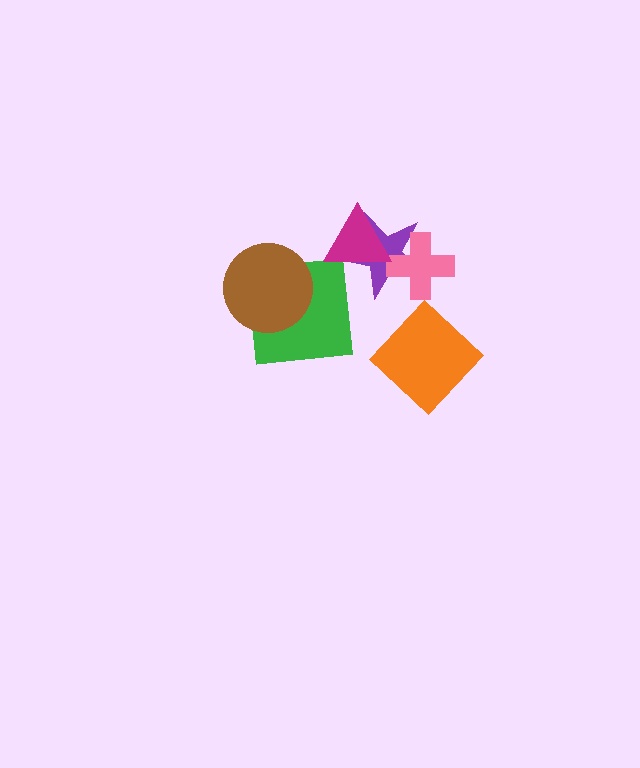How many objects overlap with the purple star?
2 objects overlap with the purple star.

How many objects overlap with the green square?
1 object overlaps with the green square.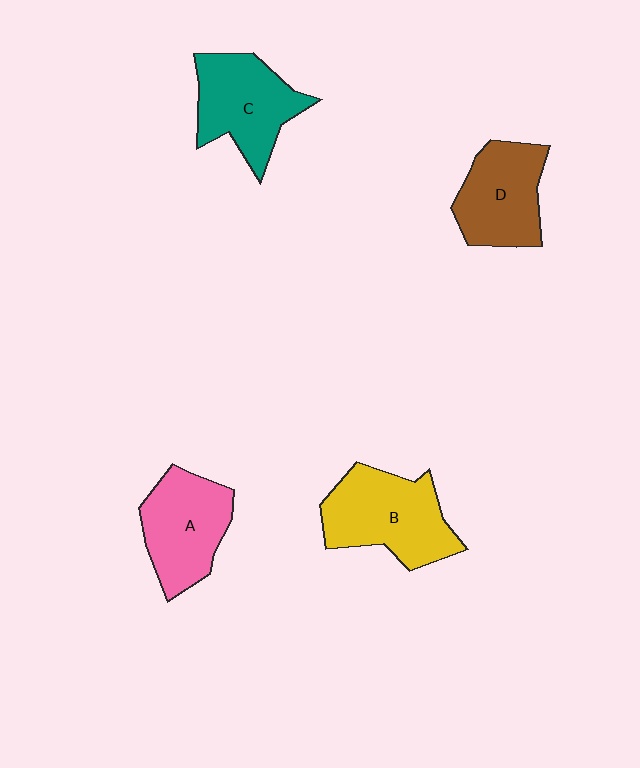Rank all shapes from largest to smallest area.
From largest to smallest: B (yellow), C (teal), A (pink), D (brown).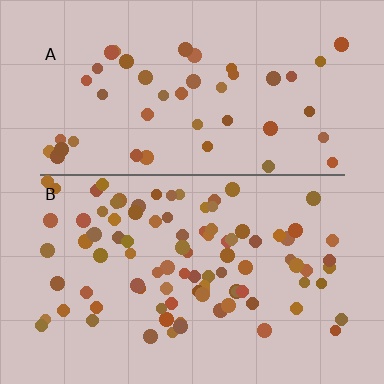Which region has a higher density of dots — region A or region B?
B (the bottom).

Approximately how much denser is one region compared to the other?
Approximately 2.0× — region B over region A.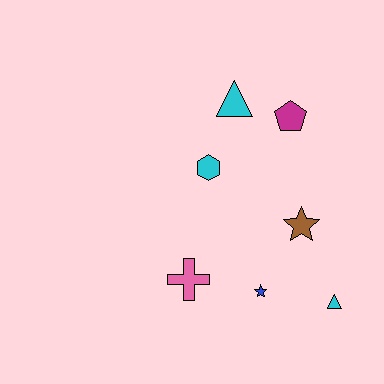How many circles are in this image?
There are no circles.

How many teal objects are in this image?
There are no teal objects.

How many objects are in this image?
There are 7 objects.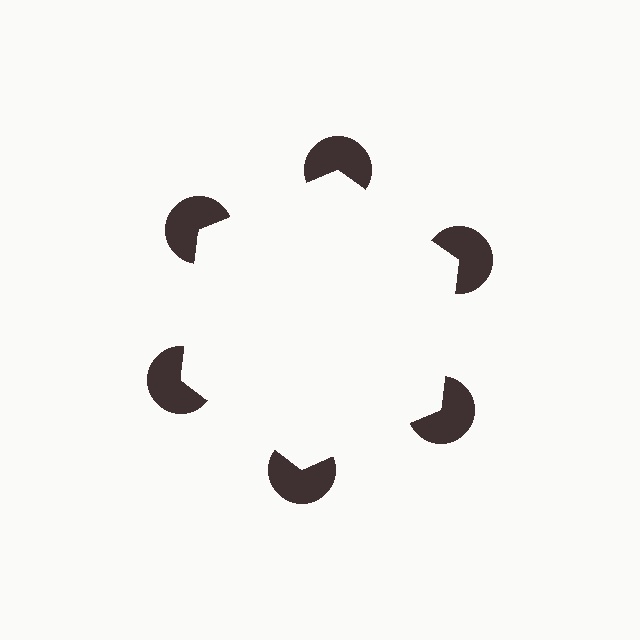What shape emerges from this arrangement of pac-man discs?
An illusory hexagon — its edges are inferred from the aligned wedge cuts in the pac-man discs, not physically drawn.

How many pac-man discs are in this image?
There are 6 — one at each vertex of the illusory hexagon.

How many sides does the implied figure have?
6 sides.